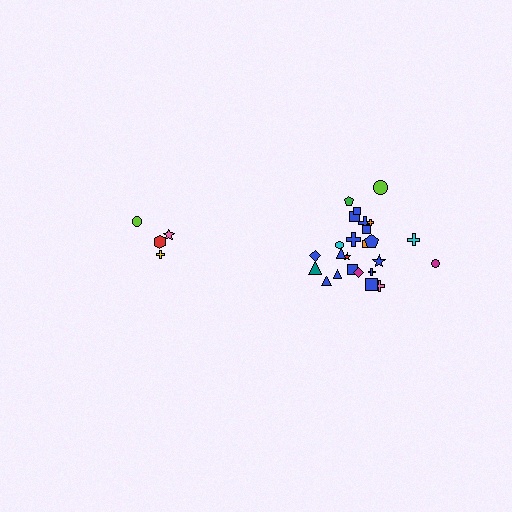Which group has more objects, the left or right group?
The right group.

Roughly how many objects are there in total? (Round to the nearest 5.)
Roughly 30 objects in total.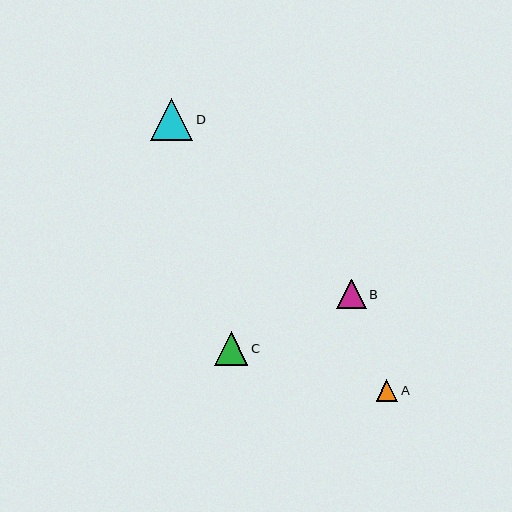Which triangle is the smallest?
Triangle A is the smallest with a size of approximately 22 pixels.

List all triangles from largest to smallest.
From largest to smallest: D, C, B, A.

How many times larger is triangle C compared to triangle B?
Triangle C is approximately 1.1 times the size of triangle B.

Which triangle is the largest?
Triangle D is the largest with a size of approximately 42 pixels.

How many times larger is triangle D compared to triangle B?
Triangle D is approximately 1.4 times the size of triangle B.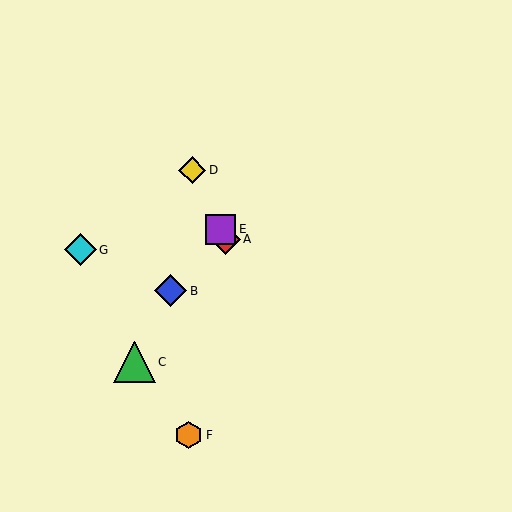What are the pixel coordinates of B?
Object B is at (171, 291).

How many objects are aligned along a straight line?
3 objects (A, D, E) are aligned along a straight line.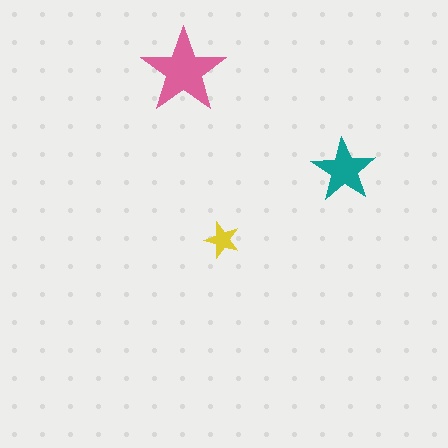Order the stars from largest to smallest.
the pink one, the teal one, the yellow one.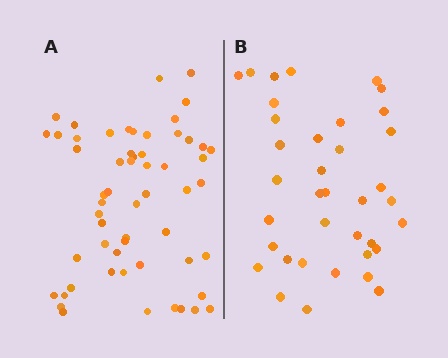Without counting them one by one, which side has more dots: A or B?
Region A (the left region) has more dots.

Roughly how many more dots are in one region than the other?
Region A has approximately 20 more dots than region B.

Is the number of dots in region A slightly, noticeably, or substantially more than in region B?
Region A has substantially more. The ratio is roughly 1.5 to 1.